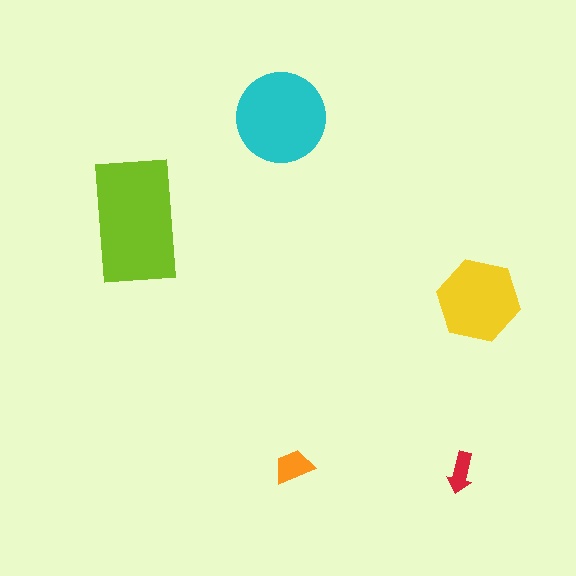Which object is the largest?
The lime rectangle.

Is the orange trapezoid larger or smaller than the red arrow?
Larger.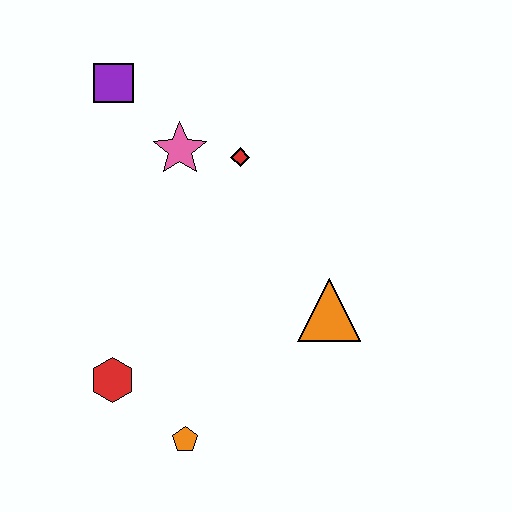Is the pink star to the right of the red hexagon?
Yes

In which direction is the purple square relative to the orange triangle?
The purple square is above the orange triangle.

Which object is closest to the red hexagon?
The orange pentagon is closest to the red hexagon.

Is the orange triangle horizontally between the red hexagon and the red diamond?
No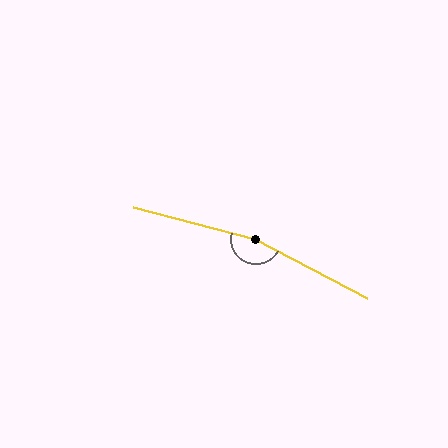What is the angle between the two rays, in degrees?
Approximately 167 degrees.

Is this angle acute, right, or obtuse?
It is obtuse.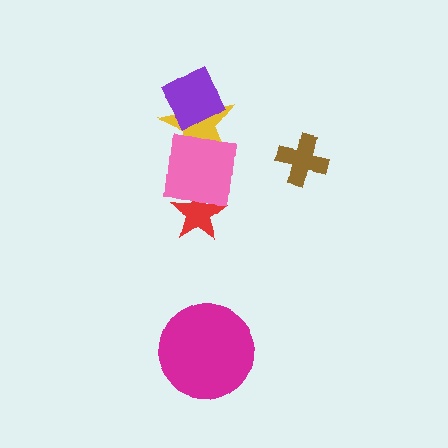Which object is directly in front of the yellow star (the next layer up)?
The pink square is directly in front of the yellow star.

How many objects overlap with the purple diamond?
1 object overlaps with the purple diamond.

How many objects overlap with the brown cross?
0 objects overlap with the brown cross.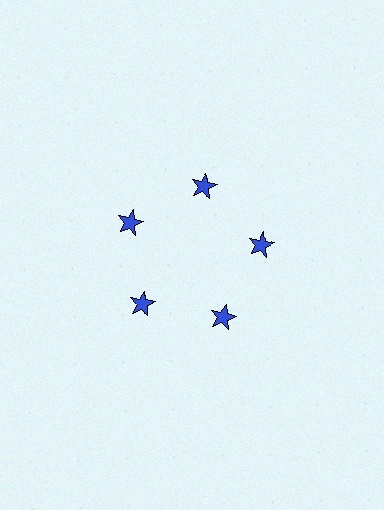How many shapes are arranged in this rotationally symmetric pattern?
There are 5 shapes, arranged in 5 groups of 1.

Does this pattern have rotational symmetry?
Yes, this pattern has 5-fold rotational symmetry. It looks the same after rotating 72 degrees around the center.